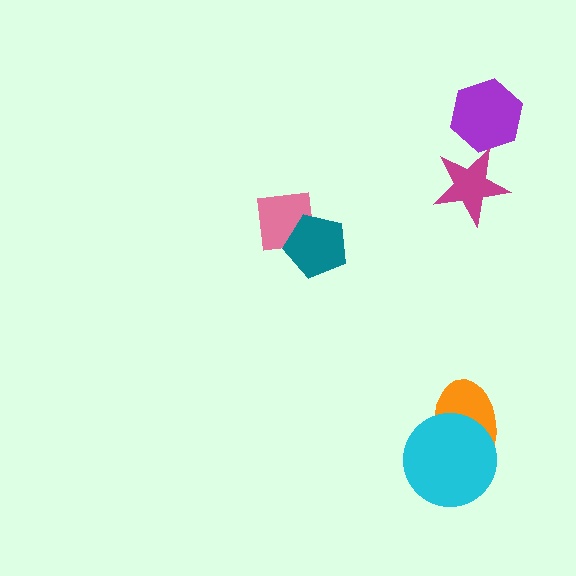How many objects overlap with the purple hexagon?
0 objects overlap with the purple hexagon.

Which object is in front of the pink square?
The teal pentagon is in front of the pink square.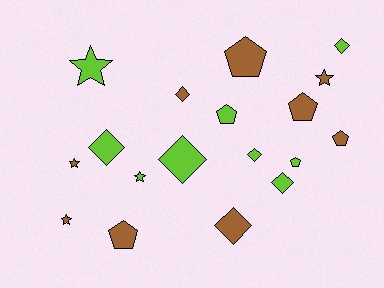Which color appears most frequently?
Lime, with 9 objects.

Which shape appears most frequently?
Diamond, with 7 objects.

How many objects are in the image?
There are 18 objects.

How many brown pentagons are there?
There are 4 brown pentagons.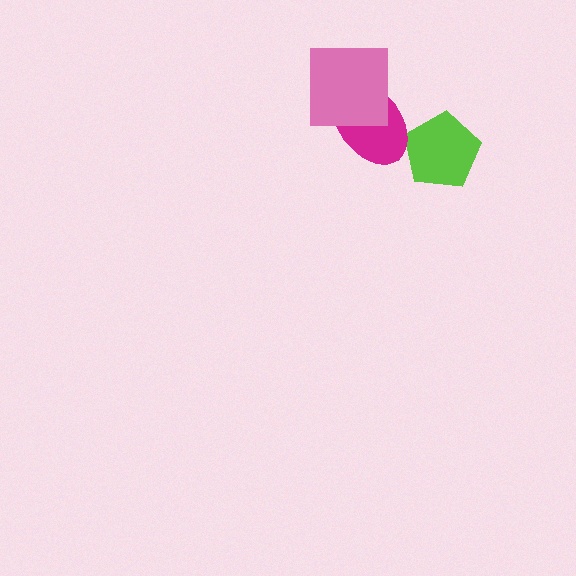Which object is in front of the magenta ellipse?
The pink square is in front of the magenta ellipse.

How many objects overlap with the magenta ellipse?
2 objects overlap with the magenta ellipse.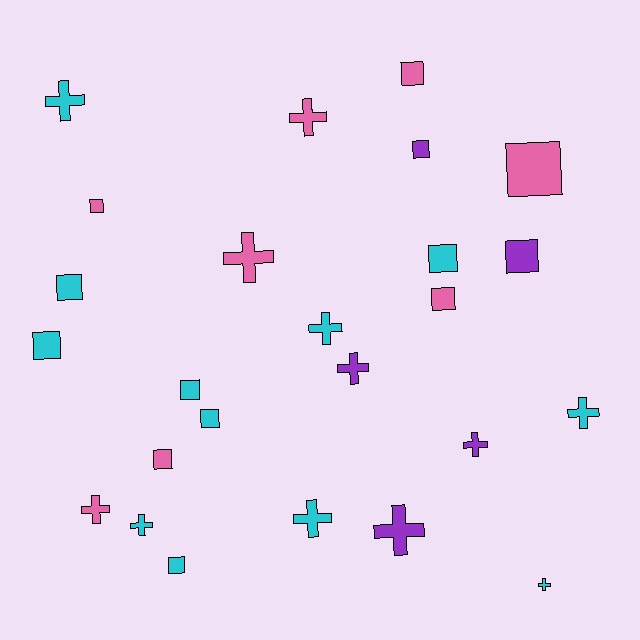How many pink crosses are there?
There are 3 pink crosses.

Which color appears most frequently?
Cyan, with 12 objects.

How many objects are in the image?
There are 25 objects.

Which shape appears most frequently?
Square, with 13 objects.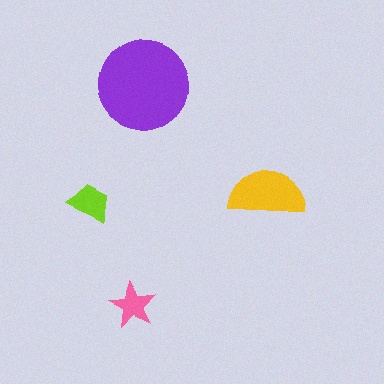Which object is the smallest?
The pink star.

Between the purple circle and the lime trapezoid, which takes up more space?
The purple circle.